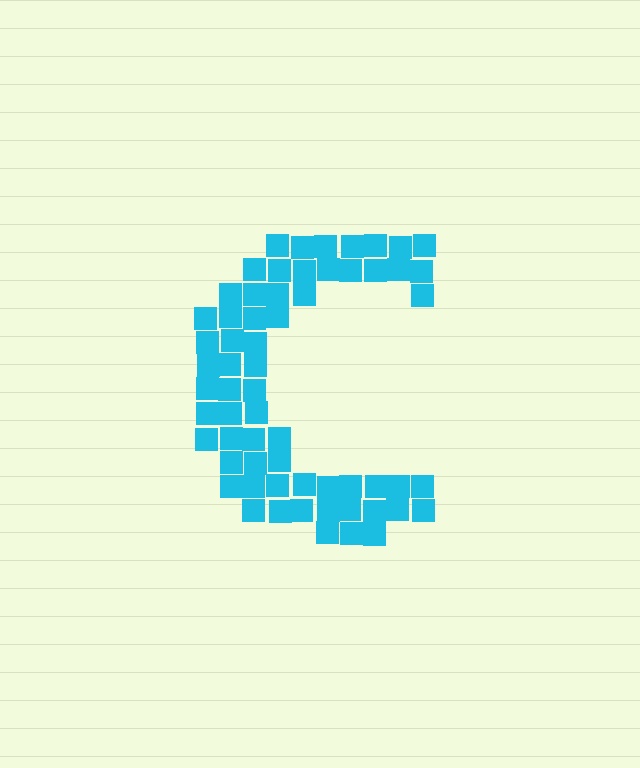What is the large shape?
The large shape is the letter C.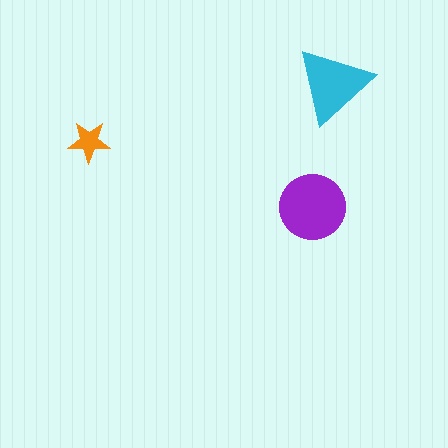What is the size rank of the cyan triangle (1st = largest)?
2nd.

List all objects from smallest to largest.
The orange star, the cyan triangle, the purple circle.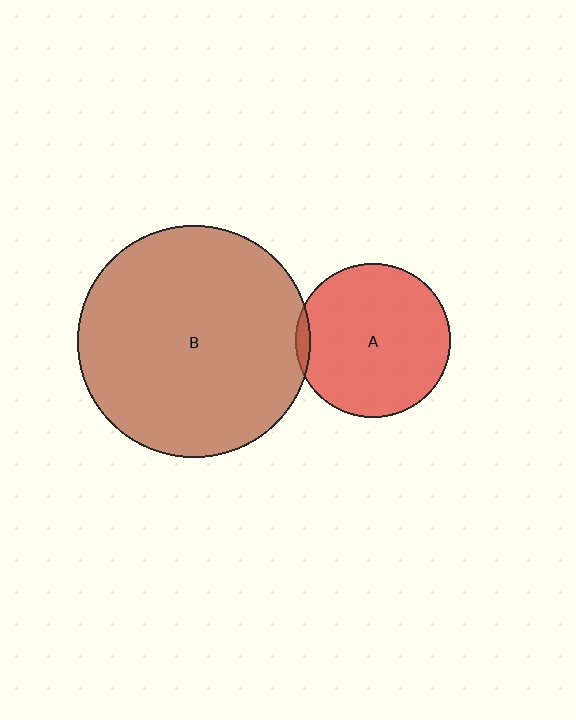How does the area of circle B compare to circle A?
Approximately 2.3 times.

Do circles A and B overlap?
Yes.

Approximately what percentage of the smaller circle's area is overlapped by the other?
Approximately 5%.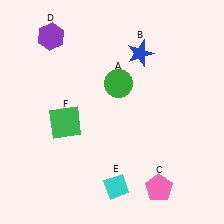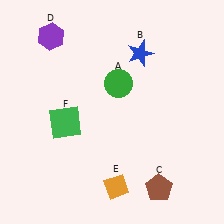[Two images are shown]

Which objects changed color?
C changed from pink to brown. E changed from cyan to orange.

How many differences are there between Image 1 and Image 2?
There are 2 differences between the two images.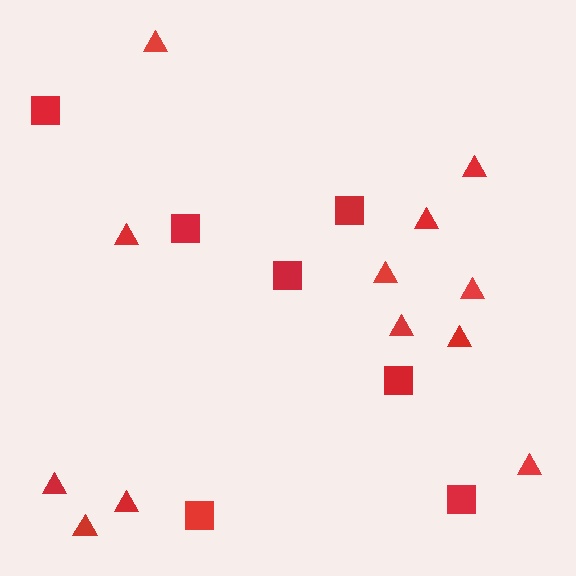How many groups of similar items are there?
There are 2 groups: one group of squares (7) and one group of triangles (12).